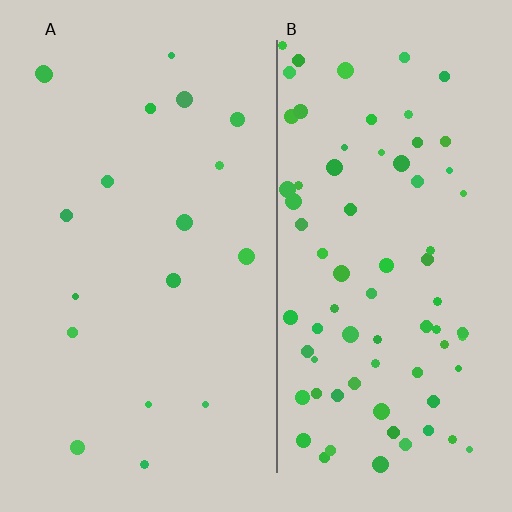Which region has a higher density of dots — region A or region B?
B (the right).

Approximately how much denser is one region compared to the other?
Approximately 4.2× — region B over region A.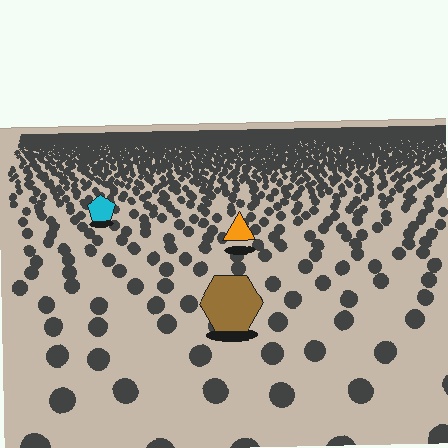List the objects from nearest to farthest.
From nearest to farthest: the brown hexagon, the orange triangle, the cyan pentagon.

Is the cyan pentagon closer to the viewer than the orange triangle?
No. The orange triangle is closer — you can tell from the texture gradient: the ground texture is coarser near it.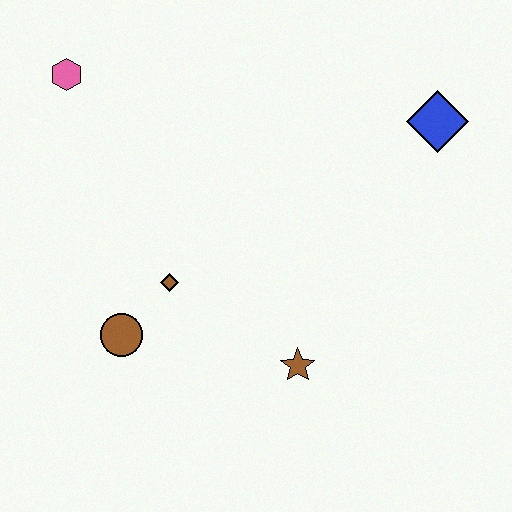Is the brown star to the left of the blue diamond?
Yes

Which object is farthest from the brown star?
The pink hexagon is farthest from the brown star.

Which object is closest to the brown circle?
The brown diamond is closest to the brown circle.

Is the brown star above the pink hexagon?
No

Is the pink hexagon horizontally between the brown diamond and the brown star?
No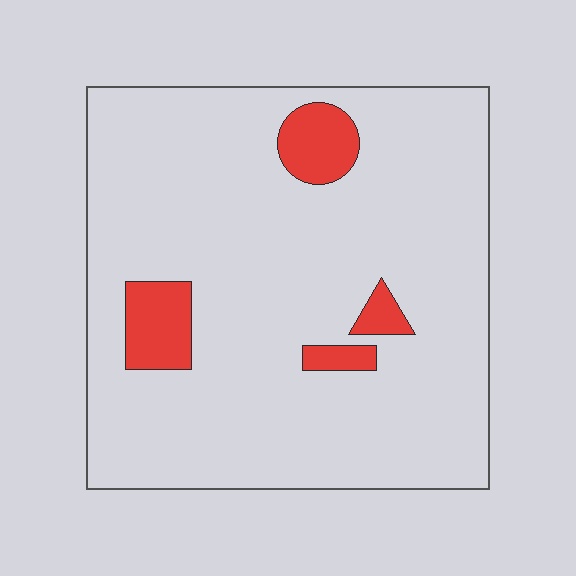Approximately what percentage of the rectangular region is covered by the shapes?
Approximately 10%.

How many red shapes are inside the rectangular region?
4.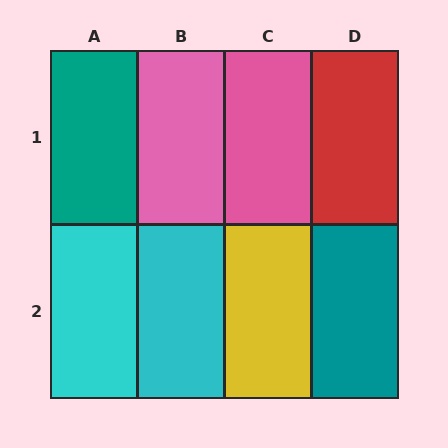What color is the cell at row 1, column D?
Red.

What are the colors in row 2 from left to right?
Cyan, cyan, yellow, teal.